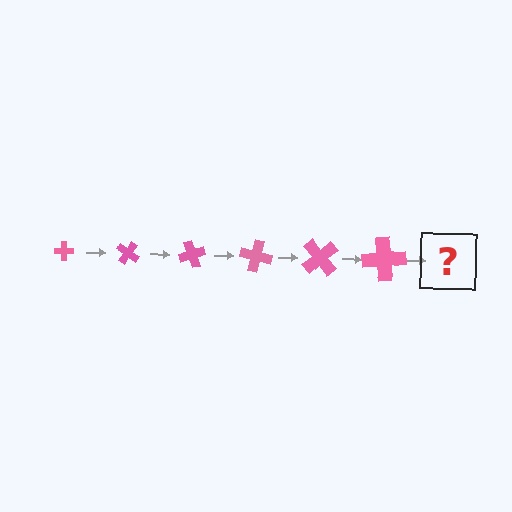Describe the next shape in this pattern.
It should be a cross, larger than the previous one and rotated 210 degrees from the start.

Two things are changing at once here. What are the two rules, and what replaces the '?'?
The two rules are that the cross grows larger each step and it rotates 35 degrees each step. The '?' should be a cross, larger than the previous one and rotated 210 degrees from the start.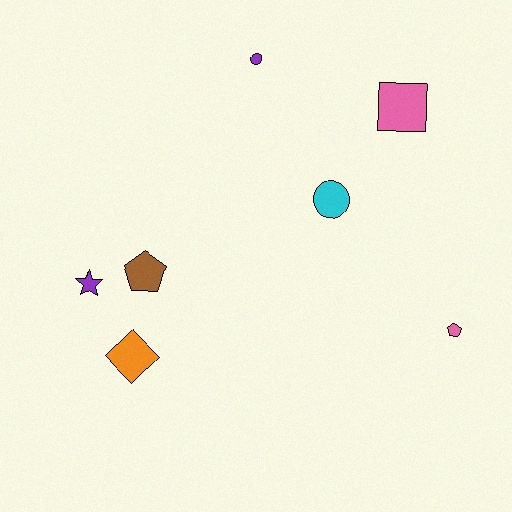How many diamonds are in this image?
There is 1 diamond.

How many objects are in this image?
There are 7 objects.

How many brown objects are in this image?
There is 1 brown object.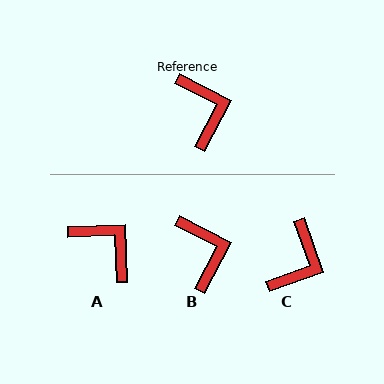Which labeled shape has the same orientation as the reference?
B.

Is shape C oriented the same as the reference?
No, it is off by about 42 degrees.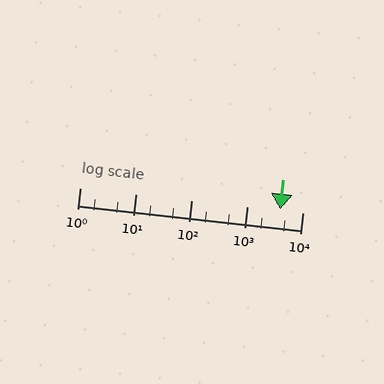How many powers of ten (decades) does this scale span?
The scale spans 4 decades, from 1 to 10000.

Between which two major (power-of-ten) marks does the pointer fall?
The pointer is between 1000 and 10000.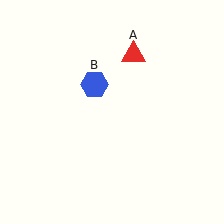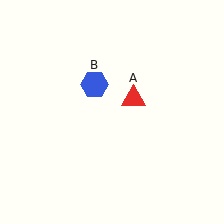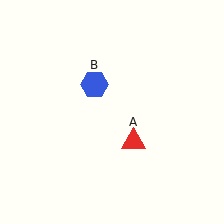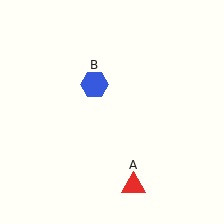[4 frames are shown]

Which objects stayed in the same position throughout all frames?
Blue hexagon (object B) remained stationary.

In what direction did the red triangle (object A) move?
The red triangle (object A) moved down.